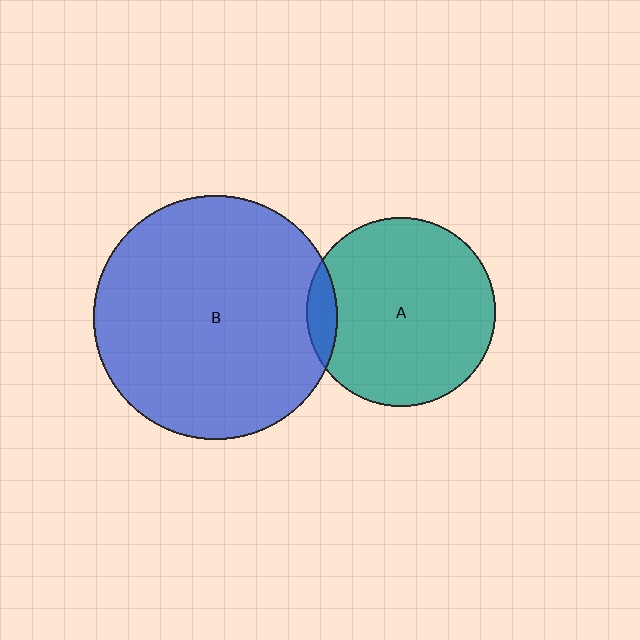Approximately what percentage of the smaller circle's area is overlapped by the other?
Approximately 10%.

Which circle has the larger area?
Circle B (blue).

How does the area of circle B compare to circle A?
Approximately 1.7 times.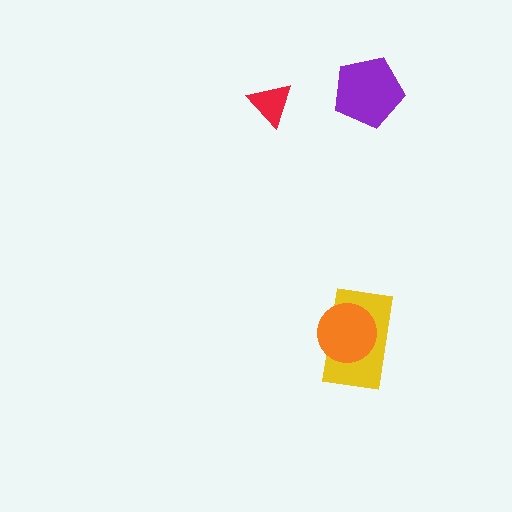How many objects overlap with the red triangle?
0 objects overlap with the red triangle.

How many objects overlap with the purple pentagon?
0 objects overlap with the purple pentagon.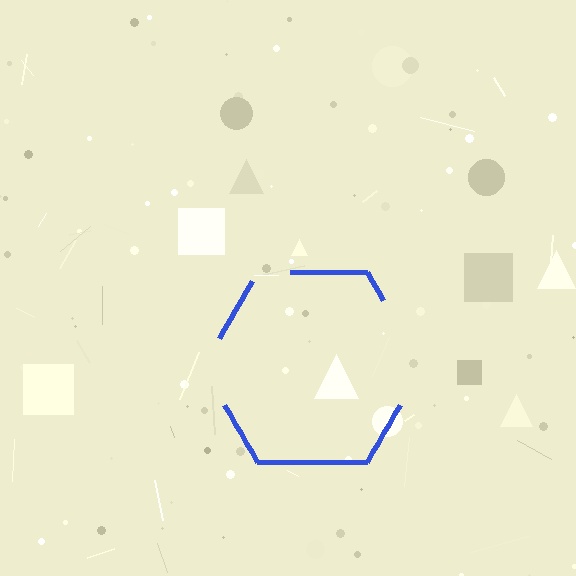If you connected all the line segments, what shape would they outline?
They would outline a hexagon.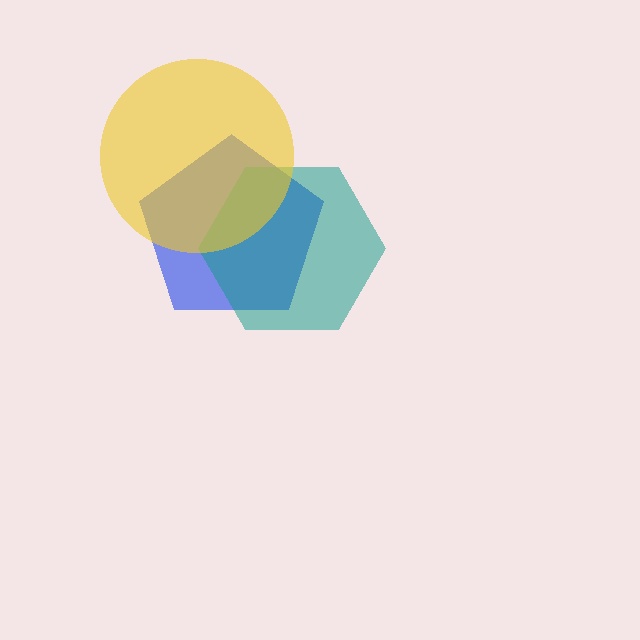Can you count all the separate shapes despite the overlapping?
Yes, there are 3 separate shapes.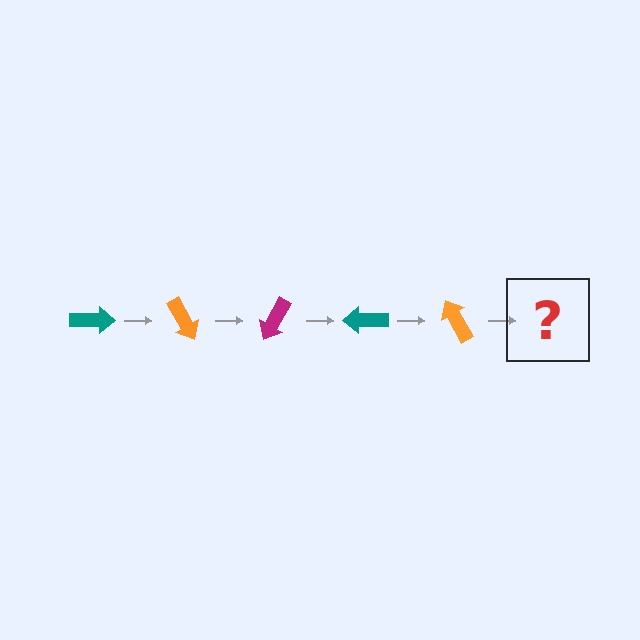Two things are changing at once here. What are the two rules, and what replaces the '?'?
The two rules are that it rotates 60 degrees each step and the color cycles through teal, orange, and magenta. The '?' should be a magenta arrow, rotated 300 degrees from the start.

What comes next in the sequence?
The next element should be a magenta arrow, rotated 300 degrees from the start.